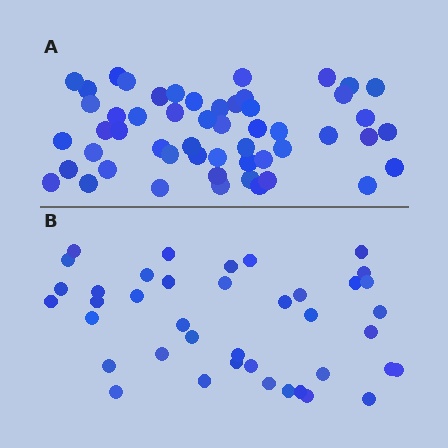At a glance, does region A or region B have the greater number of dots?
Region A (the top region) has more dots.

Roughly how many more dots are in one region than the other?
Region A has approximately 15 more dots than region B.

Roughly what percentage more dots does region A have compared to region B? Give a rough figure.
About 30% more.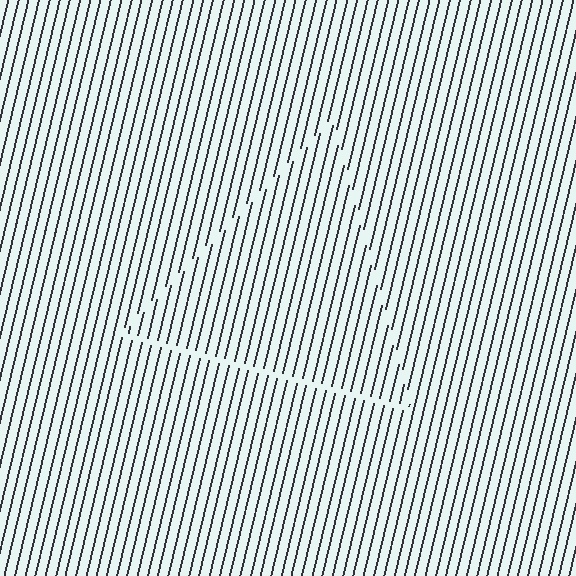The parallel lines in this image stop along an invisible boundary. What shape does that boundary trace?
An illusory triangle. The interior of the shape contains the same grating, shifted by half a period — the contour is defined by the phase discontinuity where line-ends from the inner and outer gratings abut.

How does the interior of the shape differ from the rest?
The interior of the shape contains the same grating, shifted by half a period — the contour is defined by the phase discontinuity where line-ends from the inner and outer gratings abut.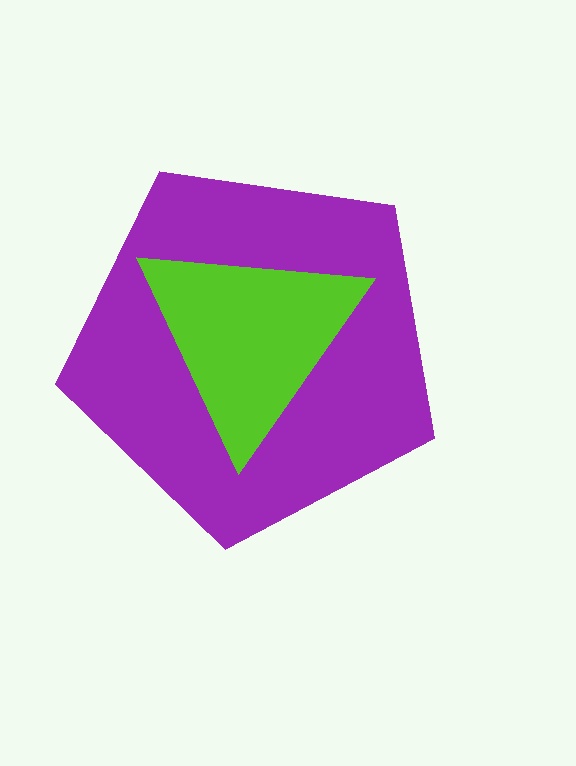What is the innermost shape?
The lime triangle.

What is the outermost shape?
The purple pentagon.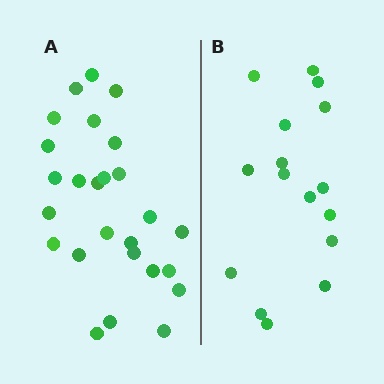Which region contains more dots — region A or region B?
Region A (the left region) has more dots.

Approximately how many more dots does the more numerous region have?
Region A has roughly 10 or so more dots than region B.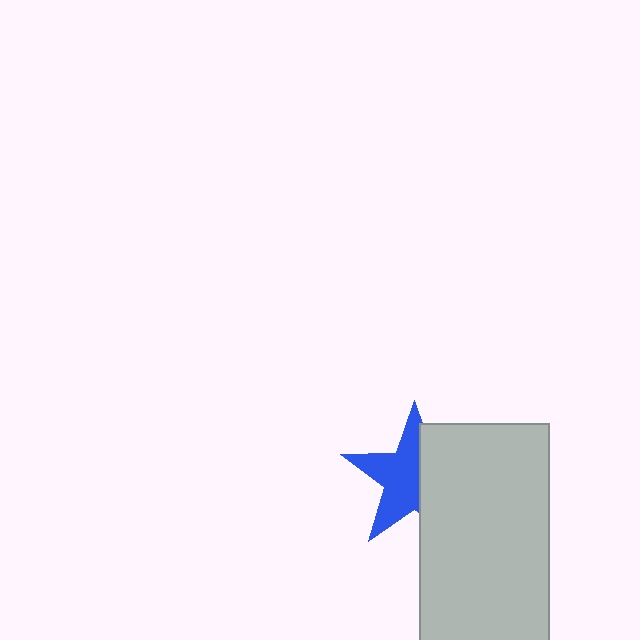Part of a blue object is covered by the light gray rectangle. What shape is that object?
It is a star.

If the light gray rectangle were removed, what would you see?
You would see the complete blue star.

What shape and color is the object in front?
The object in front is a light gray rectangle.